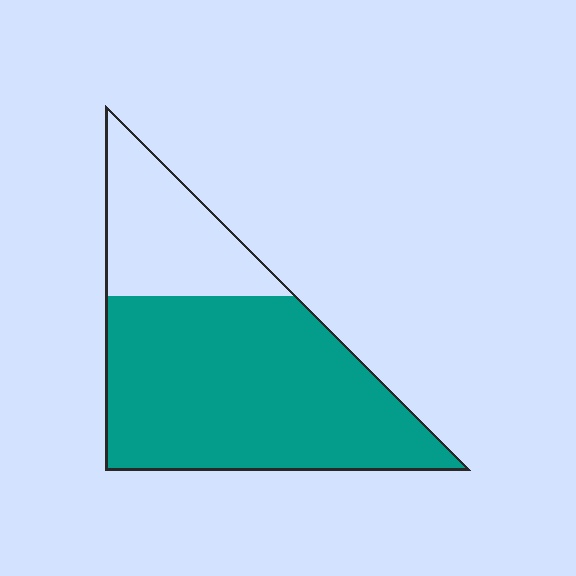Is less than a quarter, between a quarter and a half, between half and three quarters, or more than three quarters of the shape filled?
Between half and three quarters.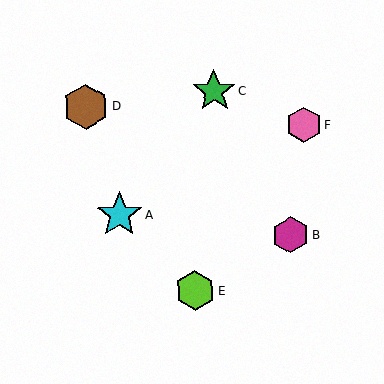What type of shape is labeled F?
Shape F is a pink hexagon.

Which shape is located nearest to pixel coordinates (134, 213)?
The cyan star (labeled A) at (119, 215) is nearest to that location.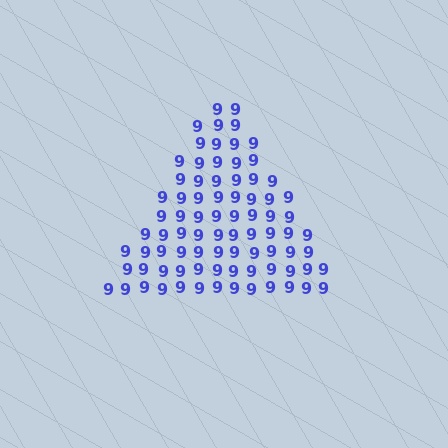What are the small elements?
The small elements are digit 9's.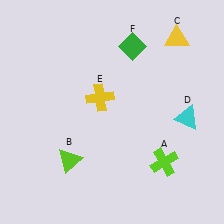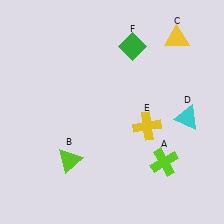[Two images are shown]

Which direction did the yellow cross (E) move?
The yellow cross (E) moved right.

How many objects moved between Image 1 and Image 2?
1 object moved between the two images.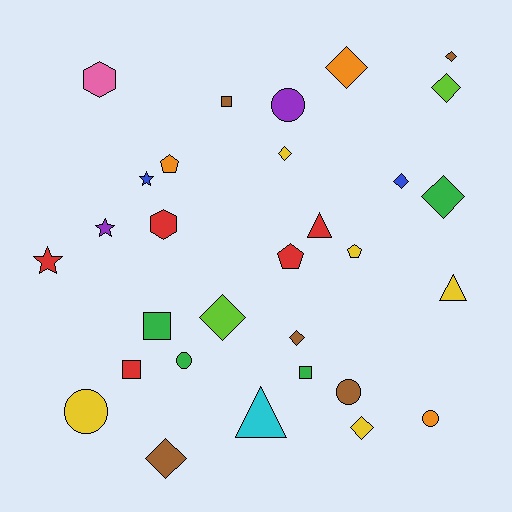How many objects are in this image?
There are 30 objects.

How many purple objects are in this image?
There are 2 purple objects.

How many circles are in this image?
There are 5 circles.